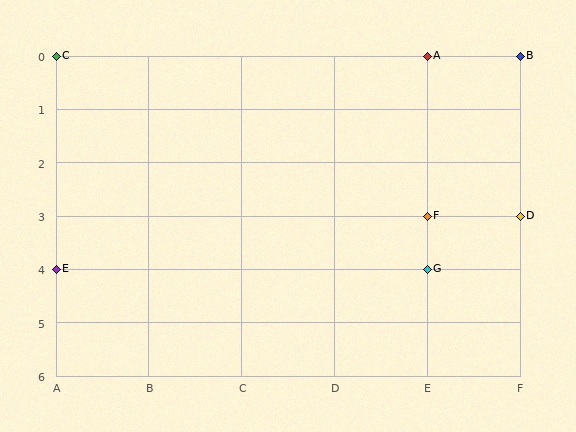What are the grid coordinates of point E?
Point E is at grid coordinates (A, 4).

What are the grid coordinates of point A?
Point A is at grid coordinates (E, 0).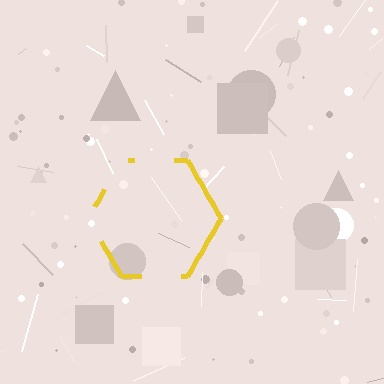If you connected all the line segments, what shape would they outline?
They would outline a hexagon.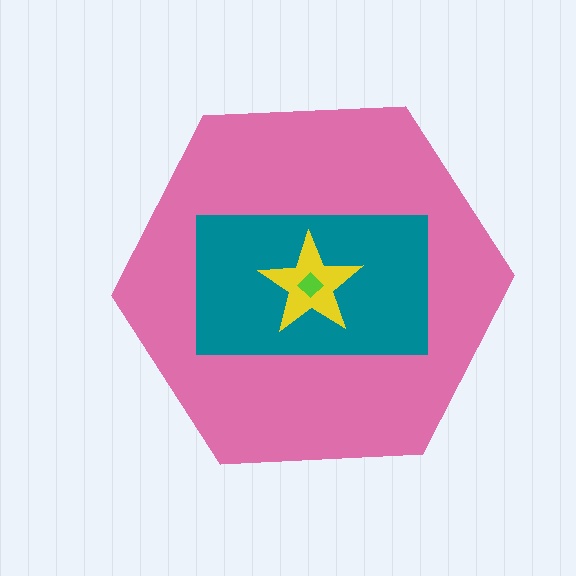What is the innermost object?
The lime diamond.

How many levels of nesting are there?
4.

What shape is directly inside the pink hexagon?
The teal rectangle.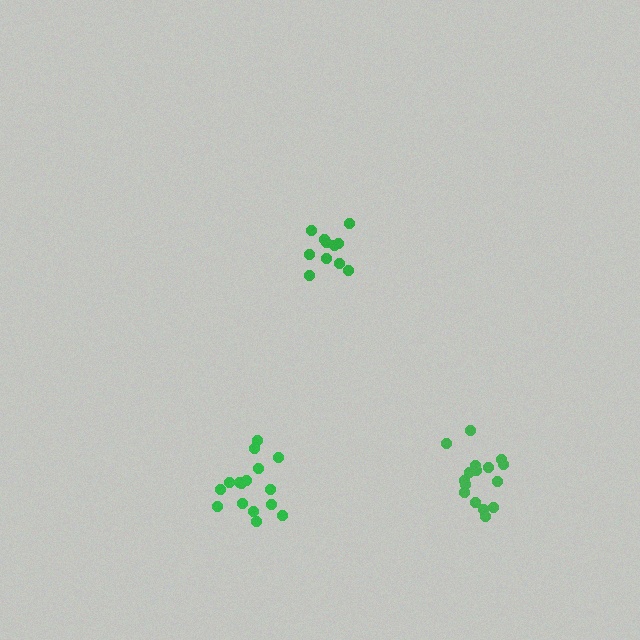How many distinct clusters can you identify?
There are 3 distinct clusters.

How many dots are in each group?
Group 1: 11 dots, Group 2: 16 dots, Group 3: 16 dots (43 total).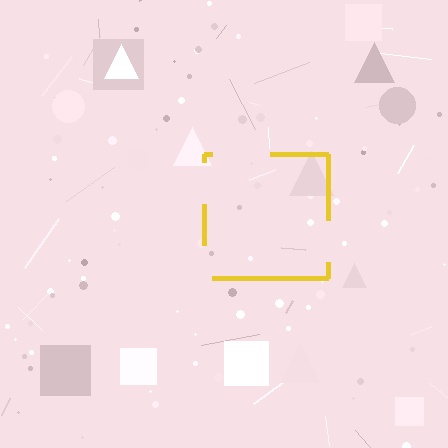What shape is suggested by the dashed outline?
The dashed outline suggests a square.